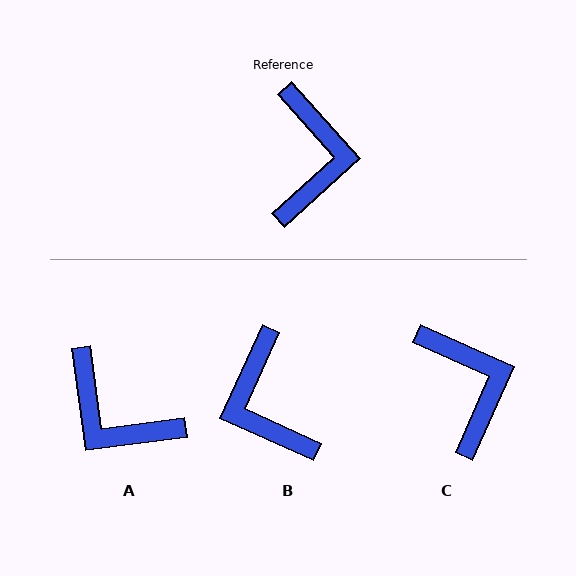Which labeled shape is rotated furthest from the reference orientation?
B, about 156 degrees away.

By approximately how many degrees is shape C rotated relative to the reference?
Approximately 24 degrees counter-clockwise.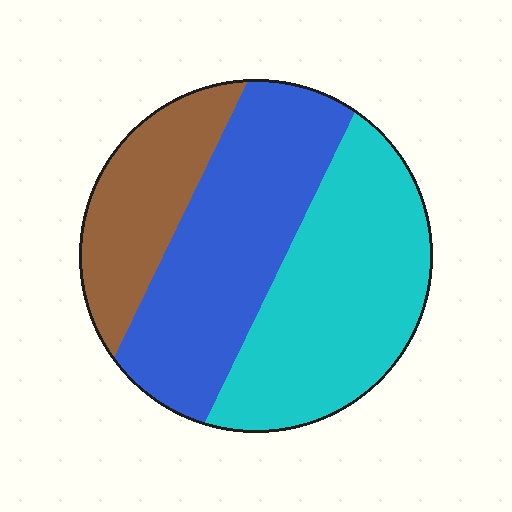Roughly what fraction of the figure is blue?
Blue takes up about three eighths (3/8) of the figure.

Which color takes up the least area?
Brown, at roughly 20%.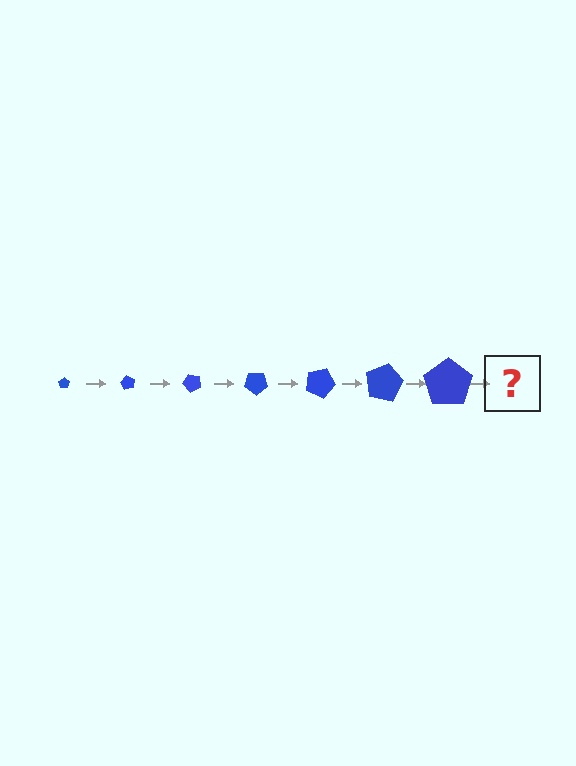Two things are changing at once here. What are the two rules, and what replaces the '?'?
The two rules are that the pentagon grows larger each step and it rotates 60 degrees each step. The '?' should be a pentagon, larger than the previous one and rotated 420 degrees from the start.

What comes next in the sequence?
The next element should be a pentagon, larger than the previous one and rotated 420 degrees from the start.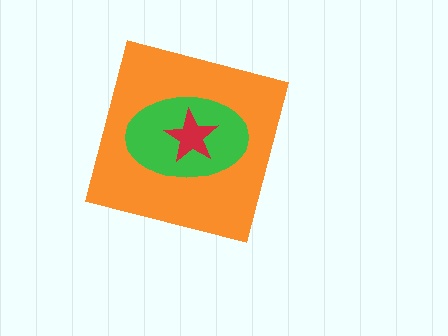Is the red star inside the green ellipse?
Yes.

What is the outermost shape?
The orange square.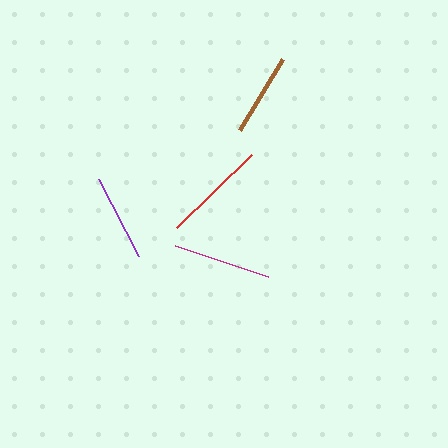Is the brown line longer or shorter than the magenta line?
The magenta line is longer than the brown line.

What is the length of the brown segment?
The brown segment is approximately 83 pixels long.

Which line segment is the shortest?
The brown line is the shortest at approximately 83 pixels.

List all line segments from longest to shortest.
From longest to shortest: red, magenta, purple, brown.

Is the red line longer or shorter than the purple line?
The red line is longer than the purple line.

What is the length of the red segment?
The red segment is approximately 105 pixels long.